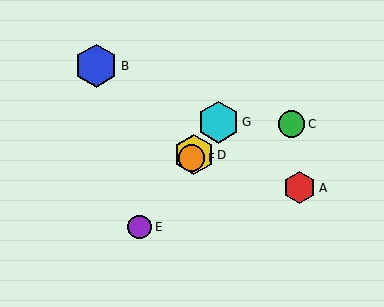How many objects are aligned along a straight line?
4 objects (D, E, F, G) are aligned along a straight line.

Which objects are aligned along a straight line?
Objects D, E, F, G are aligned along a straight line.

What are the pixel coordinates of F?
Object F is at (191, 158).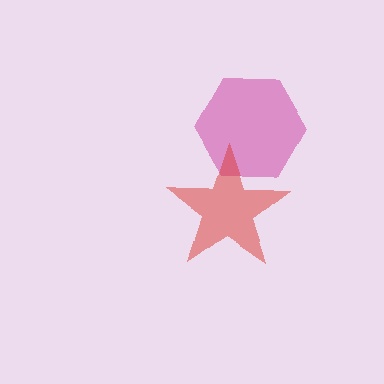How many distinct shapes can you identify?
There are 2 distinct shapes: a magenta hexagon, a red star.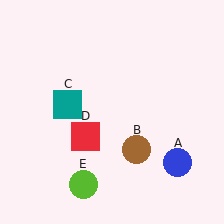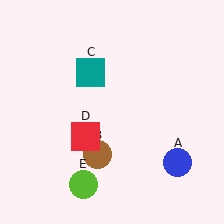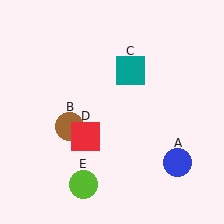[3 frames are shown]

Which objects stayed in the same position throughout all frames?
Blue circle (object A) and red square (object D) and lime circle (object E) remained stationary.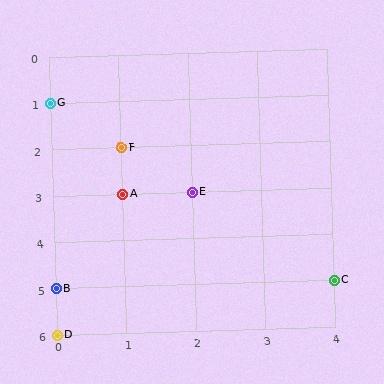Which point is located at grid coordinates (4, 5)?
Point C is at (4, 5).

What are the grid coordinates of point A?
Point A is at grid coordinates (1, 3).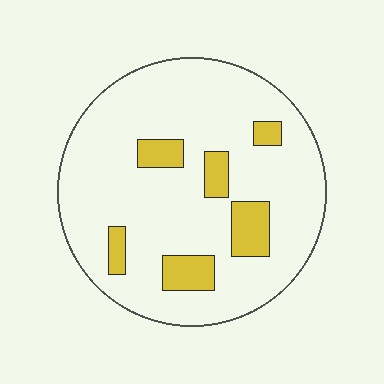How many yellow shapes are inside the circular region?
6.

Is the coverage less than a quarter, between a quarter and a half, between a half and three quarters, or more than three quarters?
Less than a quarter.